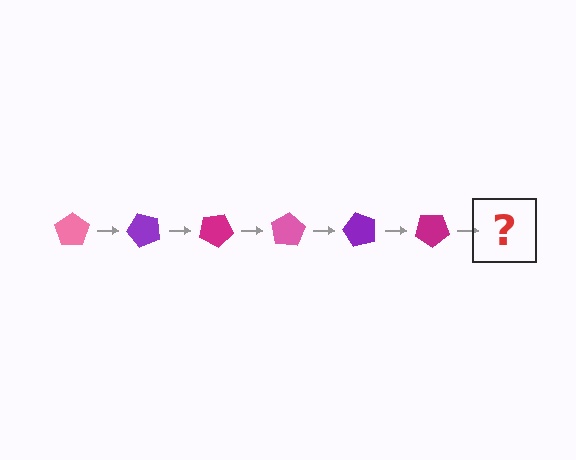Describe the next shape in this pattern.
It should be a pink pentagon, rotated 300 degrees from the start.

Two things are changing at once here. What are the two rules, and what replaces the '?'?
The two rules are that it rotates 50 degrees each step and the color cycles through pink, purple, and magenta. The '?' should be a pink pentagon, rotated 300 degrees from the start.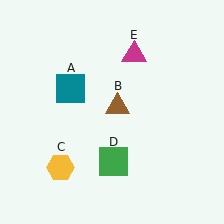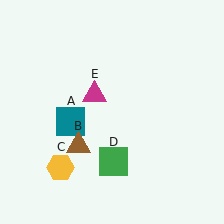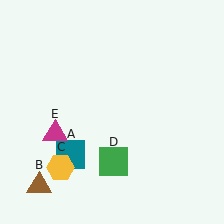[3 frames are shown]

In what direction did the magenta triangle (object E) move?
The magenta triangle (object E) moved down and to the left.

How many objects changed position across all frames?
3 objects changed position: teal square (object A), brown triangle (object B), magenta triangle (object E).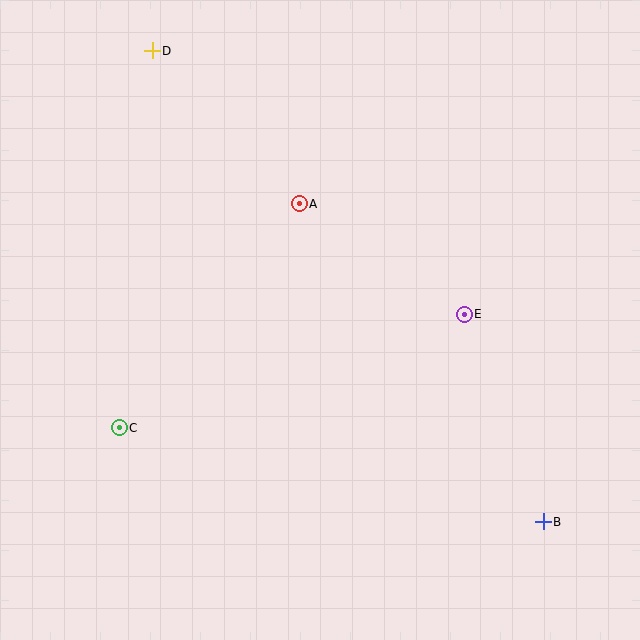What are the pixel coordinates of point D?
Point D is at (152, 51).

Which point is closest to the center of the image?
Point A at (299, 204) is closest to the center.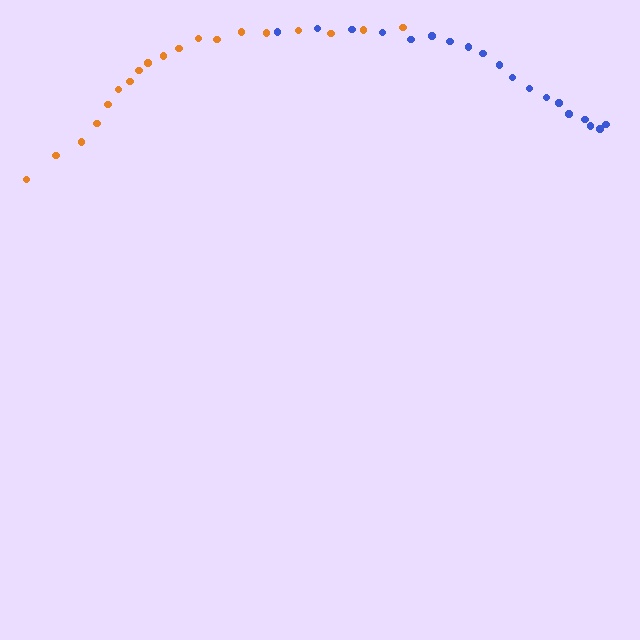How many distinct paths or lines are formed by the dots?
There are 2 distinct paths.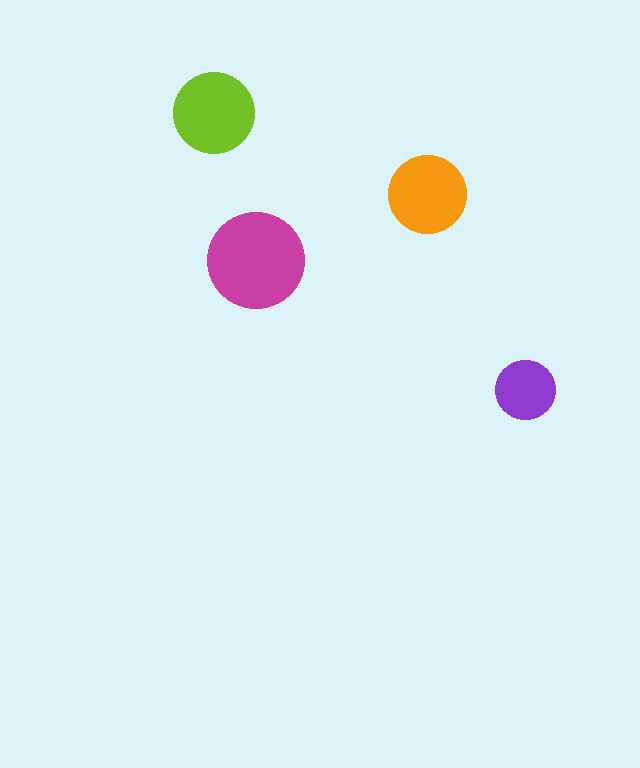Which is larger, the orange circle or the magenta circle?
The magenta one.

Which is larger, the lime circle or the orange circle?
The lime one.